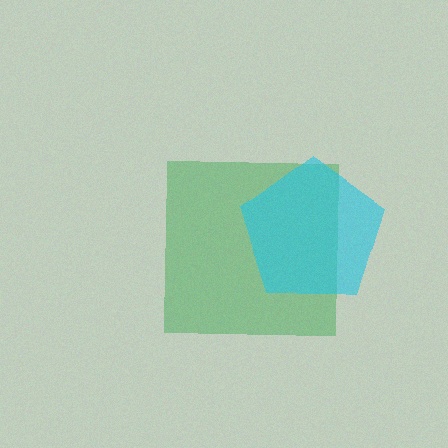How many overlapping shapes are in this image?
There are 2 overlapping shapes in the image.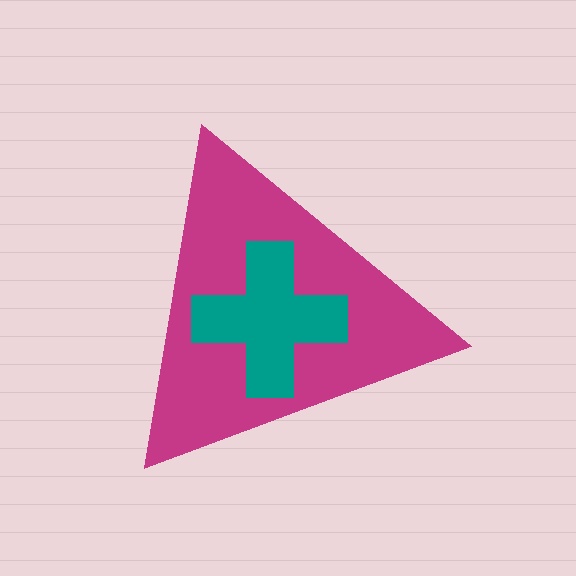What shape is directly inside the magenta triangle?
The teal cross.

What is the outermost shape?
The magenta triangle.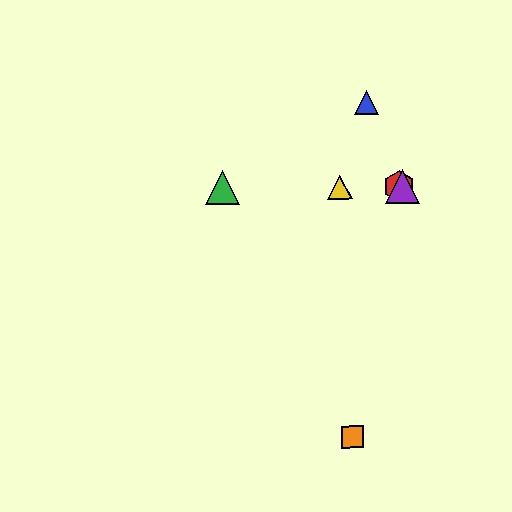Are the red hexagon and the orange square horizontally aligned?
No, the red hexagon is at y≈187 and the orange square is at y≈437.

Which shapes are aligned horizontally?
The red hexagon, the green triangle, the yellow triangle, the purple triangle are aligned horizontally.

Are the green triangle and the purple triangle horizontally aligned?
Yes, both are at y≈188.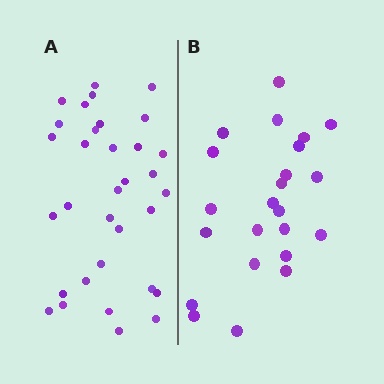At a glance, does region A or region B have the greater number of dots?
Region A (the left region) has more dots.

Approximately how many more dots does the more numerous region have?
Region A has roughly 10 or so more dots than region B.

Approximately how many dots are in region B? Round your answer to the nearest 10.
About 20 dots. (The exact count is 23, which rounds to 20.)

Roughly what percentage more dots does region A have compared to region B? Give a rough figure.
About 45% more.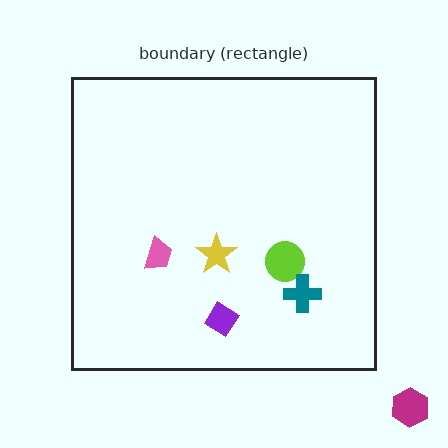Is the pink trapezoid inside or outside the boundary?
Inside.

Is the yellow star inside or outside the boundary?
Inside.